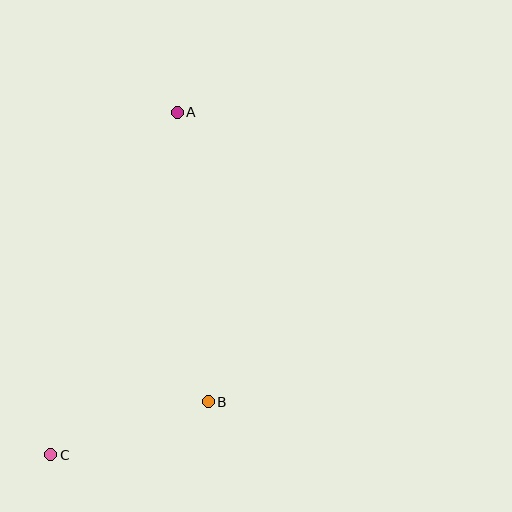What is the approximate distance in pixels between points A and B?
The distance between A and B is approximately 291 pixels.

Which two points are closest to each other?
Points B and C are closest to each other.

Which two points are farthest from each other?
Points A and C are farthest from each other.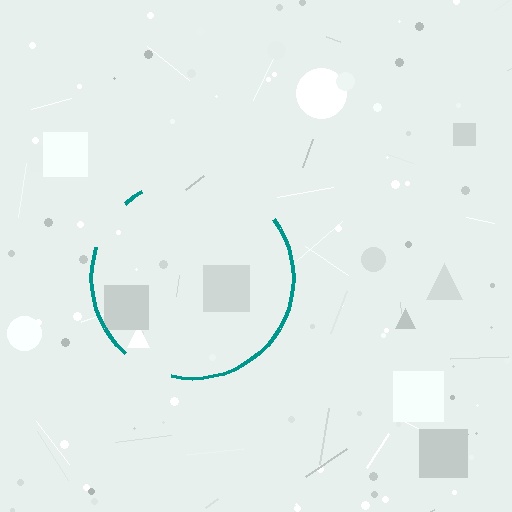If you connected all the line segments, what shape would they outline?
They would outline a circle.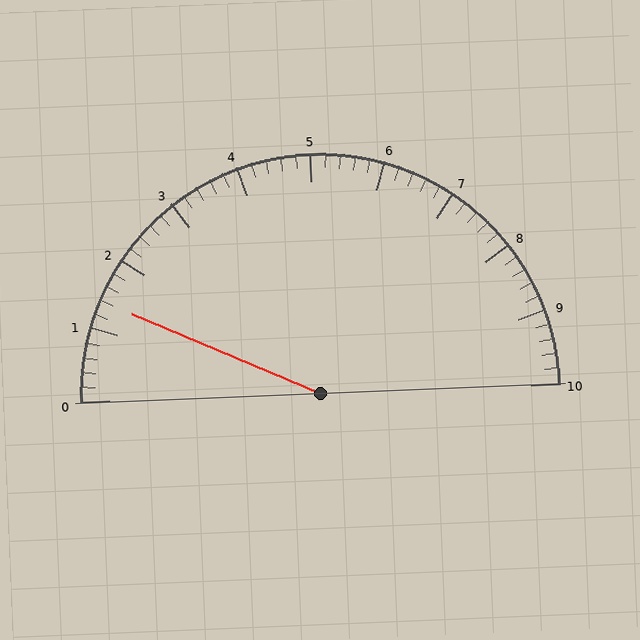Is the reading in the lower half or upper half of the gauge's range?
The reading is in the lower half of the range (0 to 10).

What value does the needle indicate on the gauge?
The needle indicates approximately 1.4.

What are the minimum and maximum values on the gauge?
The gauge ranges from 0 to 10.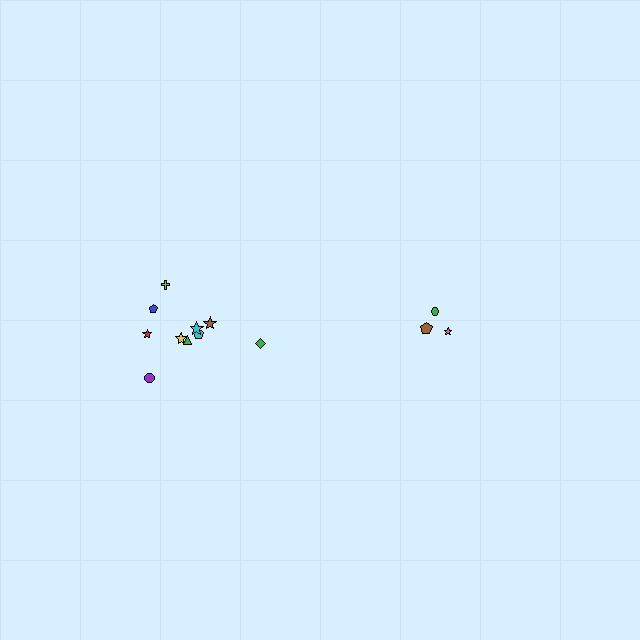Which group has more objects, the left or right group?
The left group.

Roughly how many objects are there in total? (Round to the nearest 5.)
Roughly 15 objects in total.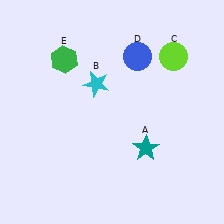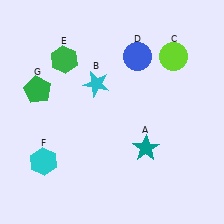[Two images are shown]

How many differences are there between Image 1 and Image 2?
There are 2 differences between the two images.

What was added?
A cyan hexagon (F), a green pentagon (G) were added in Image 2.